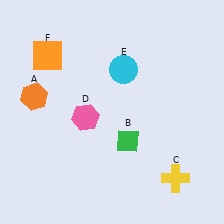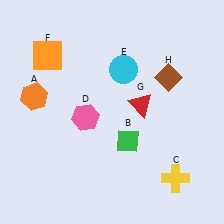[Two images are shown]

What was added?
A red triangle (G), a brown diamond (H) were added in Image 2.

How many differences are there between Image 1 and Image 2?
There are 2 differences between the two images.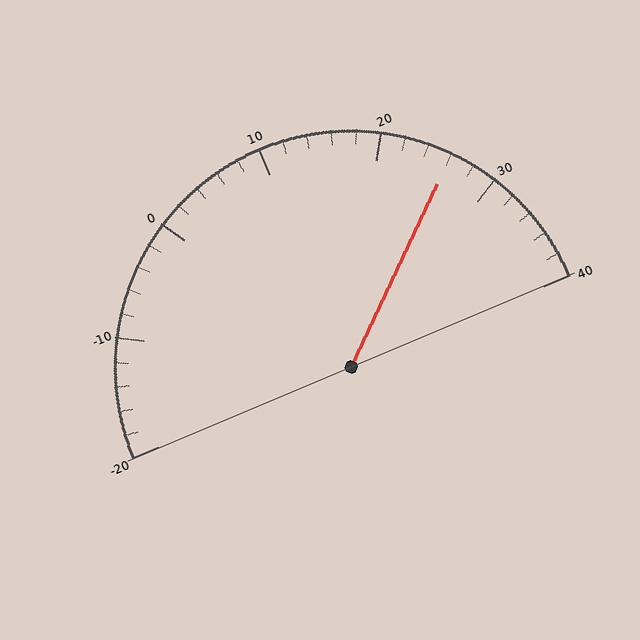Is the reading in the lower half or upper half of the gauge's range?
The reading is in the upper half of the range (-20 to 40).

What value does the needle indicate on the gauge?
The needle indicates approximately 26.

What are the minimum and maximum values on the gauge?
The gauge ranges from -20 to 40.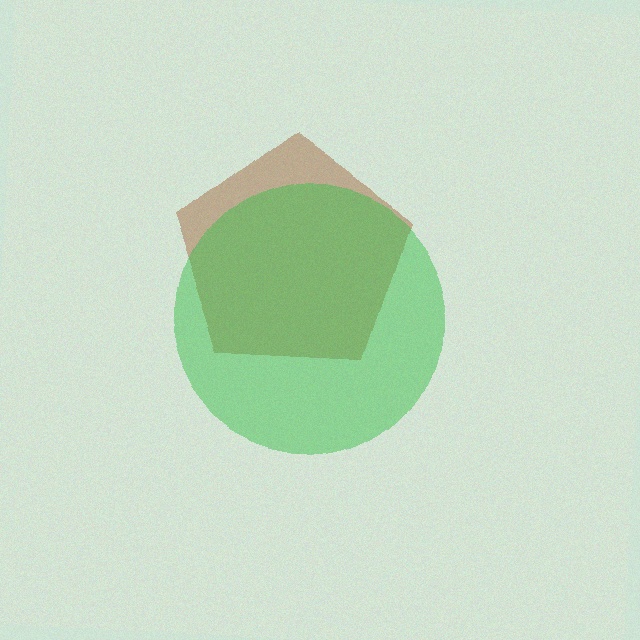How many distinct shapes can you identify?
There are 2 distinct shapes: a brown pentagon, a green circle.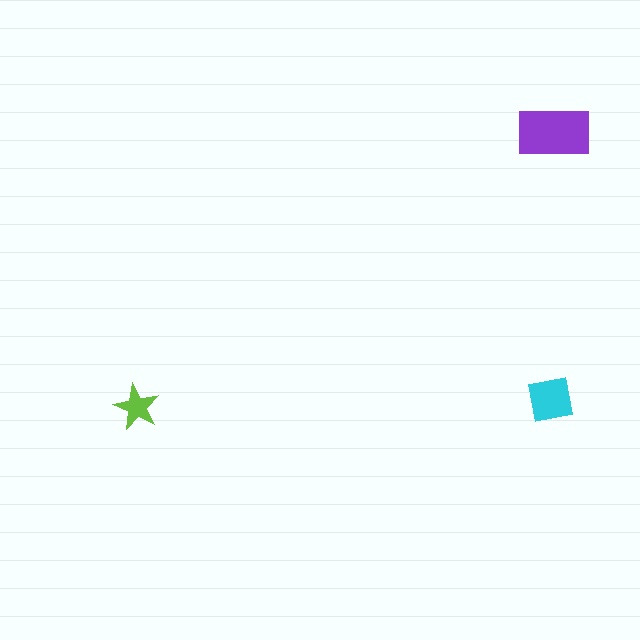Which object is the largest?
The purple rectangle.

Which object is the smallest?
The lime star.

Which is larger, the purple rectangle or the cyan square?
The purple rectangle.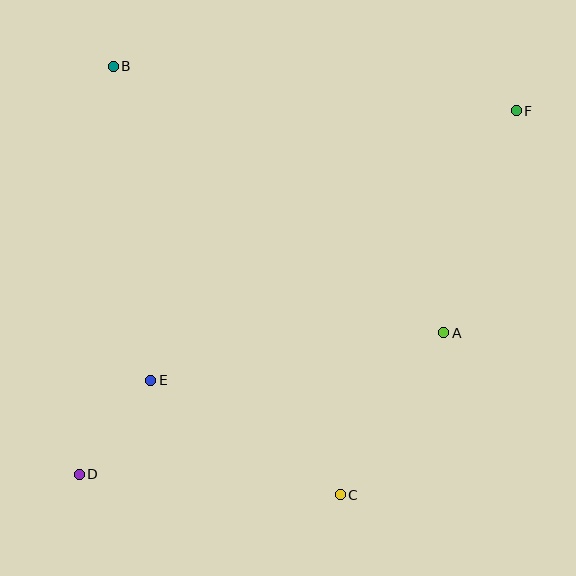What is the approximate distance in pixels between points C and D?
The distance between C and D is approximately 262 pixels.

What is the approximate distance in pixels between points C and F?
The distance between C and F is approximately 423 pixels.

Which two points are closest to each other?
Points D and E are closest to each other.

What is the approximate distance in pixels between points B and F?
The distance between B and F is approximately 405 pixels.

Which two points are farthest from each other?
Points D and F are farthest from each other.